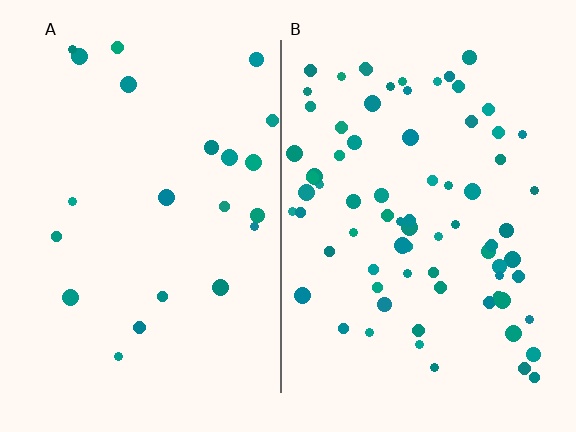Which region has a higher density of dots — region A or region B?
B (the right).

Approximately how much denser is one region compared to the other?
Approximately 3.4× — region B over region A.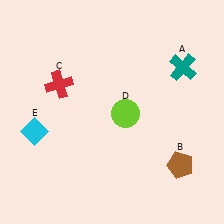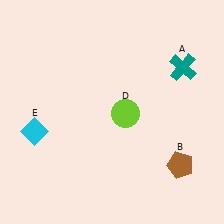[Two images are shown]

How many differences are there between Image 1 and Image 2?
There is 1 difference between the two images.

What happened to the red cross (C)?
The red cross (C) was removed in Image 2. It was in the top-left area of Image 1.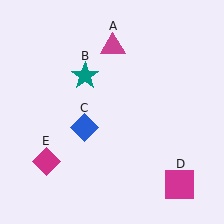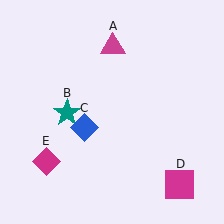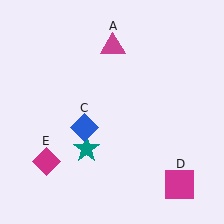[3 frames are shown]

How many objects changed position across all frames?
1 object changed position: teal star (object B).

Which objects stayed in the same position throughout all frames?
Magenta triangle (object A) and blue diamond (object C) and magenta square (object D) and magenta diamond (object E) remained stationary.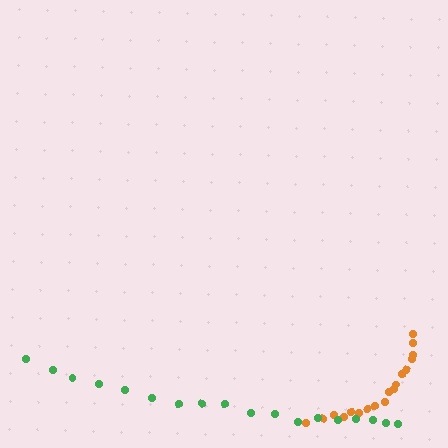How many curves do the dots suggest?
There are 2 distinct paths.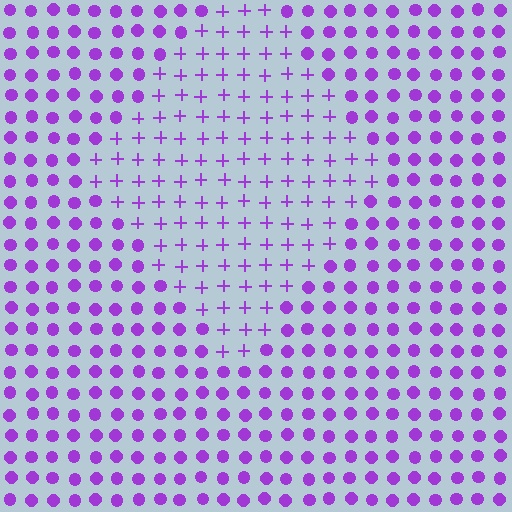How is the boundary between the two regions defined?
The boundary is defined by a change in element shape: plus signs inside vs. circles outside. All elements share the same color and spacing.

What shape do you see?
I see a diamond.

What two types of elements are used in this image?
The image uses plus signs inside the diamond region and circles outside it.